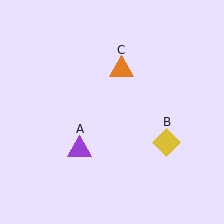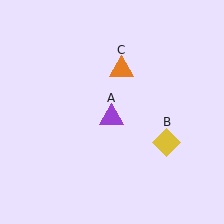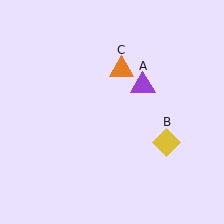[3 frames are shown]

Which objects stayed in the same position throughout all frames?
Yellow diamond (object B) and orange triangle (object C) remained stationary.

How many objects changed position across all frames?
1 object changed position: purple triangle (object A).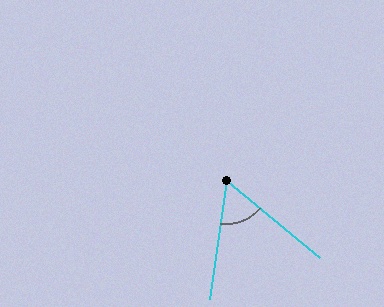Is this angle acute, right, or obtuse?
It is acute.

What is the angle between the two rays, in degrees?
Approximately 59 degrees.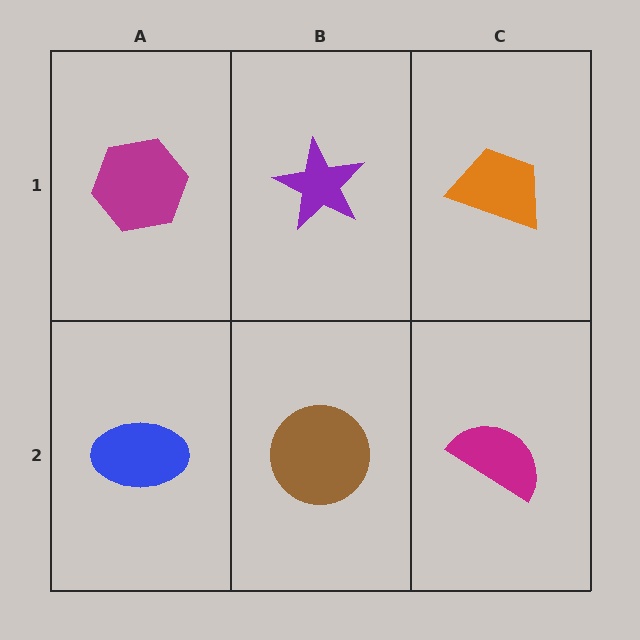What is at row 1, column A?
A magenta hexagon.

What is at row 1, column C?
An orange trapezoid.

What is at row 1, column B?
A purple star.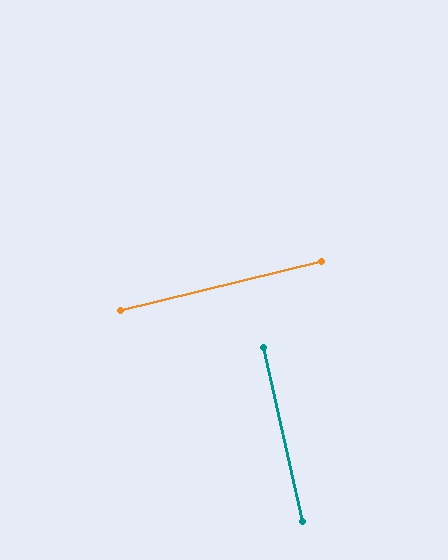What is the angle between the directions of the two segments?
Approximately 89 degrees.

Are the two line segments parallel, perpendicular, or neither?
Perpendicular — they meet at approximately 89°.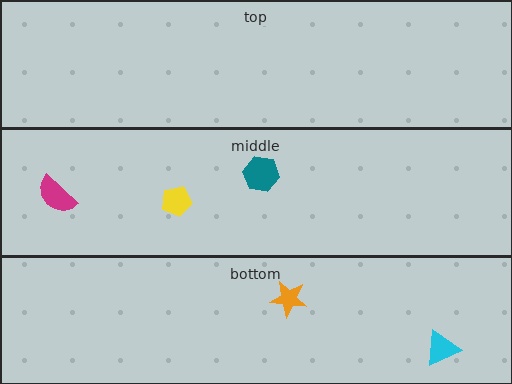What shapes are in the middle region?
The teal hexagon, the yellow pentagon, the magenta semicircle.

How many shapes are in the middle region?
3.